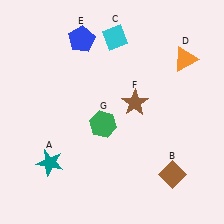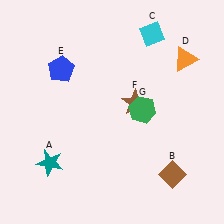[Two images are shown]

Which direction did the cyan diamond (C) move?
The cyan diamond (C) moved right.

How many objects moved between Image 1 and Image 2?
3 objects moved between the two images.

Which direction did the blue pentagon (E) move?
The blue pentagon (E) moved down.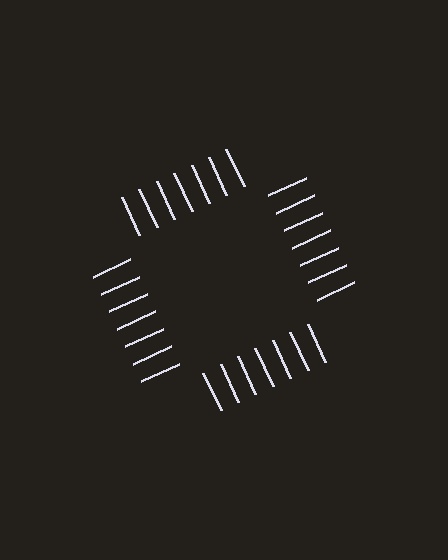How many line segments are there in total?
28 — 7 along each of the 4 edges.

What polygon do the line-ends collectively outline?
An illusory square — the line segments terminate on its edges but no continuous stroke is drawn.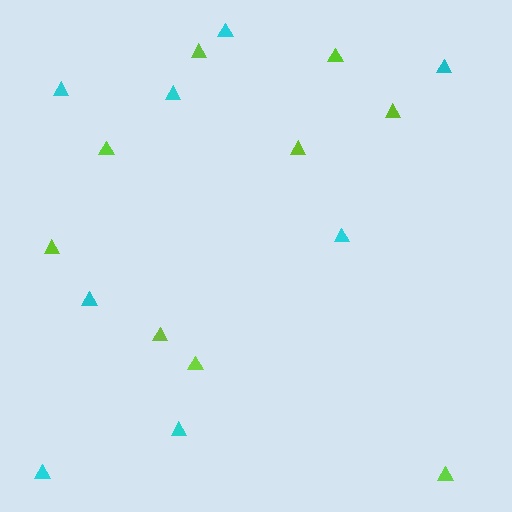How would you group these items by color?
There are 2 groups: one group of lime triangles (9) and one group of cyan triangles (8).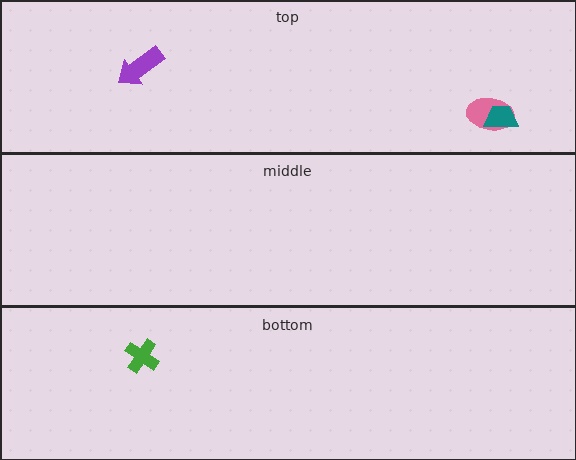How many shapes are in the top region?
3.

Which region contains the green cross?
The bottom region.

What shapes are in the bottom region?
The green cross.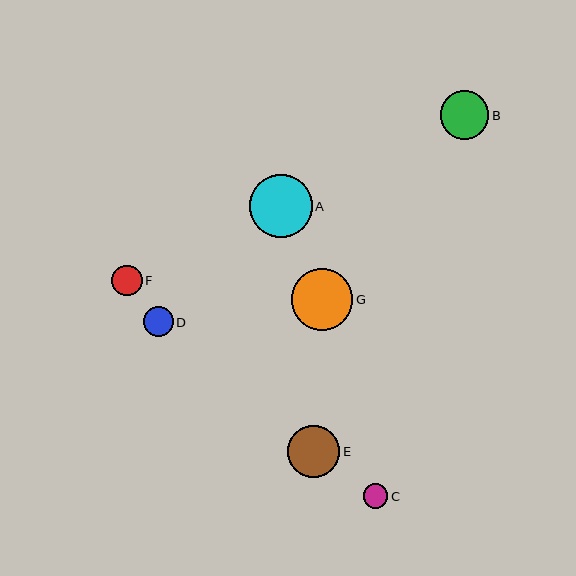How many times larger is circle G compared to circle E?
Circle G is approximately 1.2 times the size of circle E.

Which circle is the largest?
Circle A is the largest with a size of approximately 63 pixels.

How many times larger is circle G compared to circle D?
Circle G is approximately 2.1 times the size of circle D.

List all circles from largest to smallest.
From largest to smallest: A, G, E, B, F, D, C.